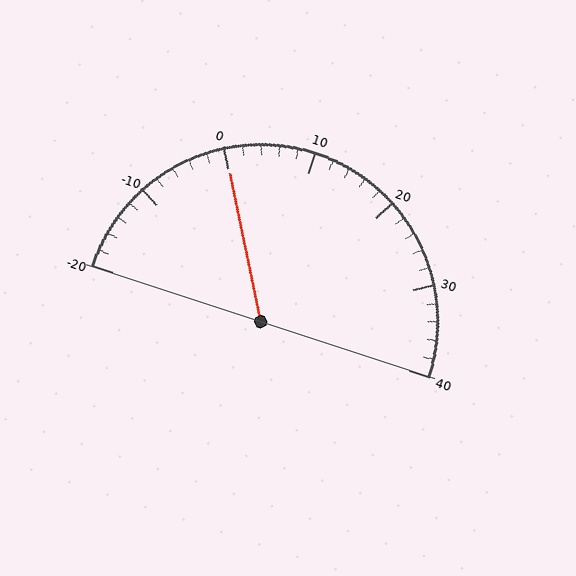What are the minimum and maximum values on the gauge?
The gauge ranges from -20 to 40.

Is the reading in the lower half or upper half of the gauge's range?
The reading is in the lower half of the range (-20 to 40).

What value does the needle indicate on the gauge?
The needle indicates approximately 0.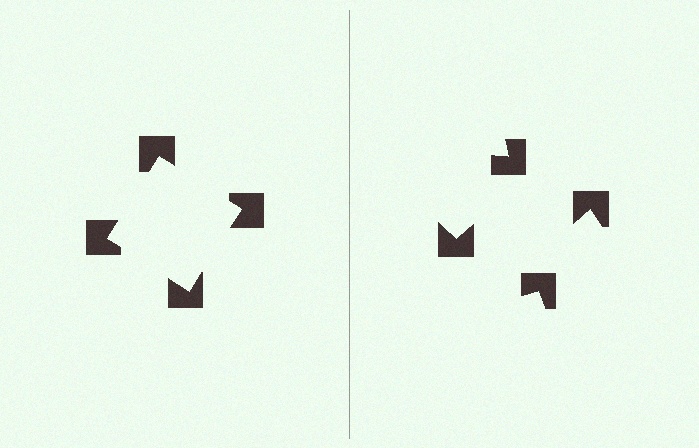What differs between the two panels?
The notched squares are positioned identically on both sides; only the wedge orientations differ. On the left they align to a square; on the right they are misaligned.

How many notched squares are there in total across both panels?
8 — 4 on each side.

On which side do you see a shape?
An illusory square appears on the left side. On the right side the wedge cuts are rotated, so no coherent shape forms.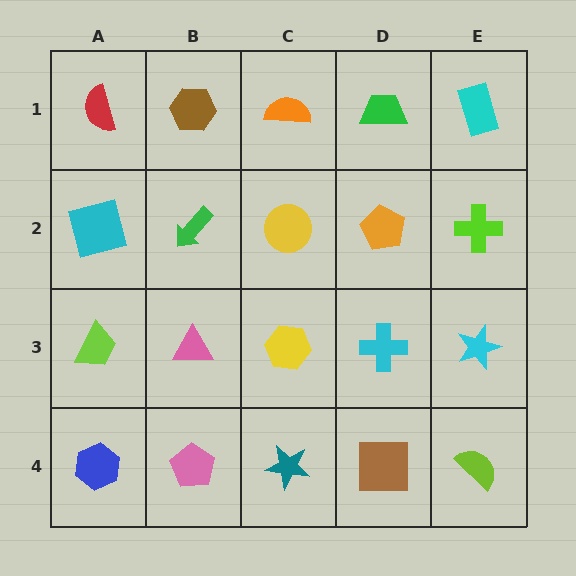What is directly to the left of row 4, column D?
A teal star.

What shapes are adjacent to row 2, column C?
An orange semicircle (row 1, column C), a yellow hexagon (row 3, column C), a green arrow (row 2, column B), an orange pentagon (row 2, column D).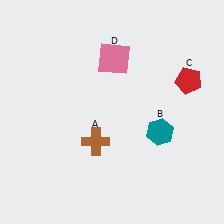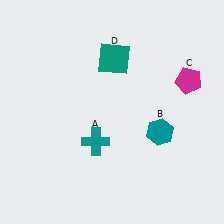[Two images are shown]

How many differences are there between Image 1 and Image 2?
There are 3 differences between the two images.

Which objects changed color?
A changed from brown to teal. C changed from red to magenta. D changed from pink to teal.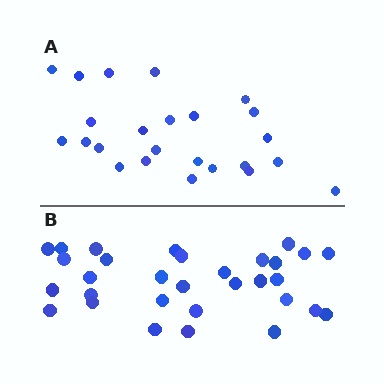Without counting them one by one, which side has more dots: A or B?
Region B (the bottom region) has more dots.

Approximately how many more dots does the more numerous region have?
Region B has roughly 8 or so more dots than region A.